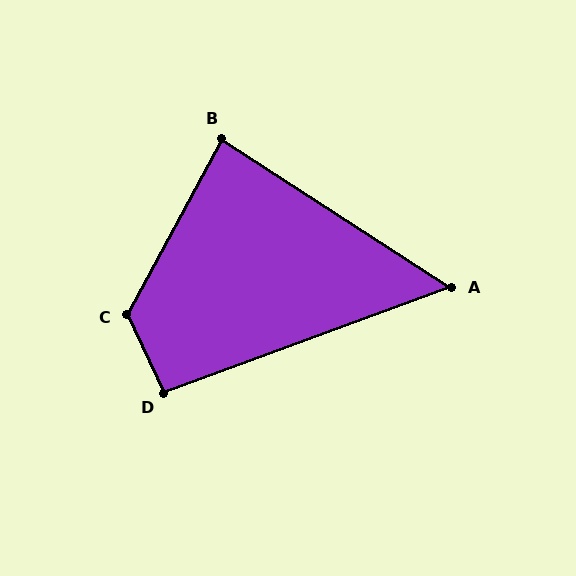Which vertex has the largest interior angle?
C, at approximately 127 degrees.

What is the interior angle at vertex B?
Approximately 85 degrees (approximately right).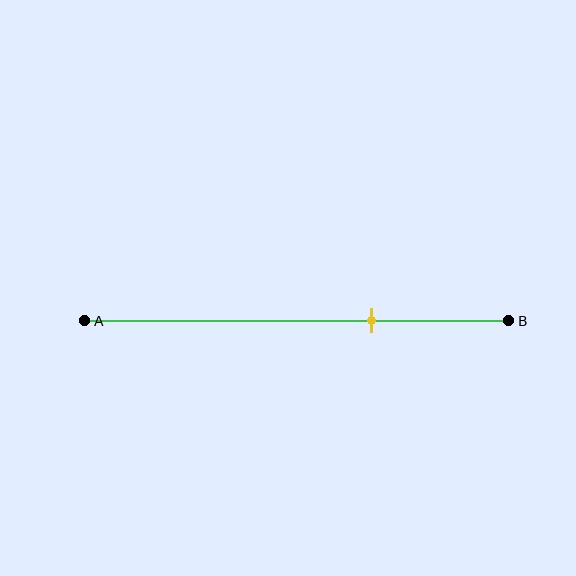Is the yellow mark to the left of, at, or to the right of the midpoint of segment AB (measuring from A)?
The yellow mark is to the right of the midpoint of segment AB.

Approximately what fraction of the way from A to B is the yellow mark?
The yellow mark is approximately 70% of the way from A to B.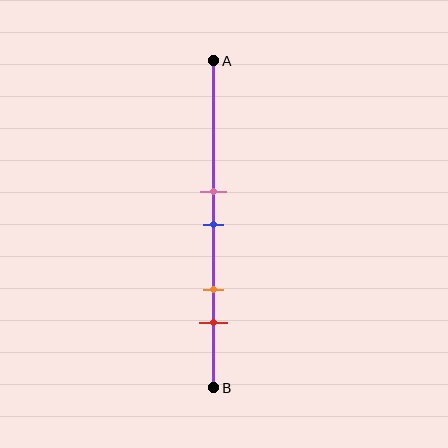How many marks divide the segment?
There are 4 marks dividing the segment.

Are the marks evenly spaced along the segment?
No, the marks are not evenly spaced.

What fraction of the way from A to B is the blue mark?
The blue mark is approximately 50% (0.5) of the way from A to B.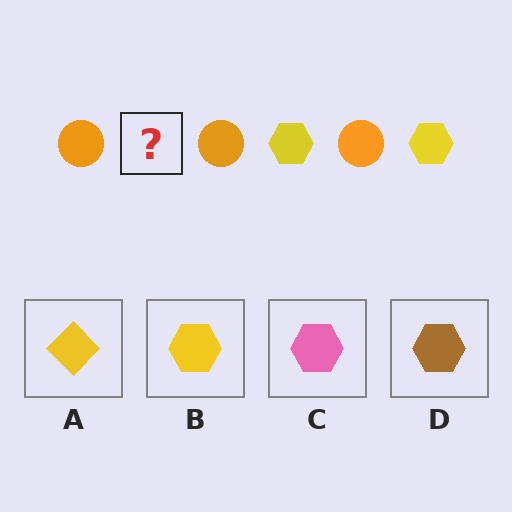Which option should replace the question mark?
Option B.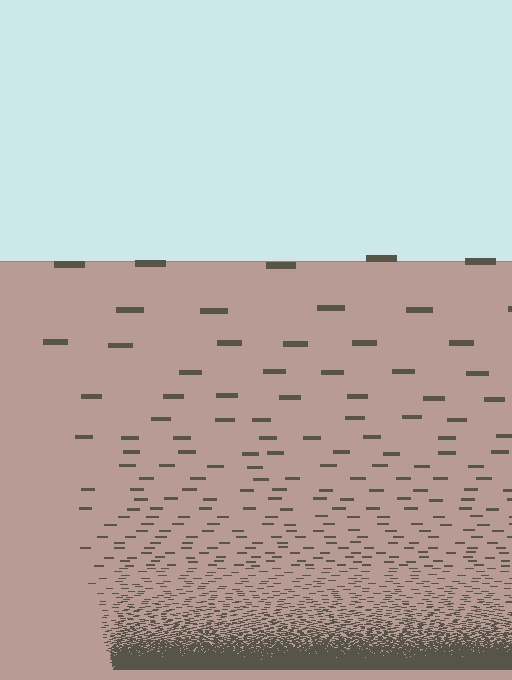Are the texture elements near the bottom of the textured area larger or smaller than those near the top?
Smaller. The gradient is inverted — elements near the bottom are smaller and denser.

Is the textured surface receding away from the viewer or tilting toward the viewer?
The surface appears to tilt toward the viewer. Texture elements get larger and sparser toward the top.